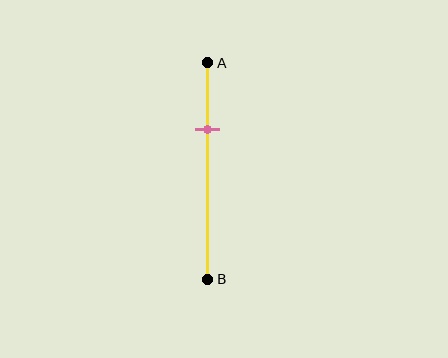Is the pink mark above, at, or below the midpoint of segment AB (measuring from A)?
The pink mark is above the midpoint of segment AB.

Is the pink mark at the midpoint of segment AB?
No, the mark is at about 30% from A, not at the 50% midpoint.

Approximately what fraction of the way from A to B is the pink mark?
The pink mark is approximately 30% of the way from A to B.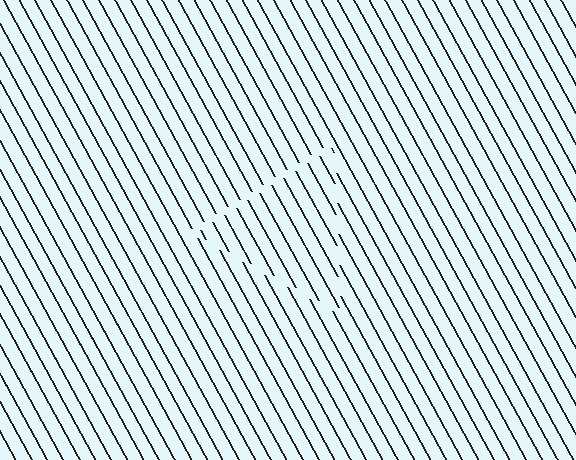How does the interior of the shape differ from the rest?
The interior of the shape contains the same grating, shifted by half a period — the contour is defined by the phase discontinuity where line-ends from the inner and outer gratings abut.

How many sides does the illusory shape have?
3 sides — the line-ends trace a triangle.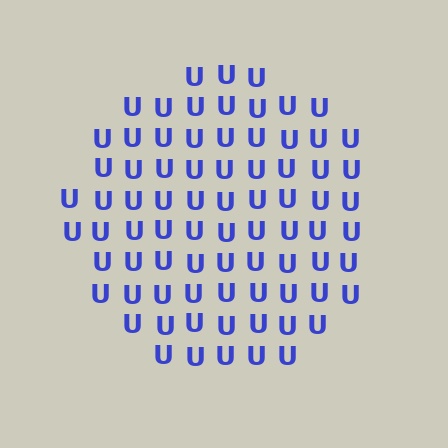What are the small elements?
The small elements are letter U's.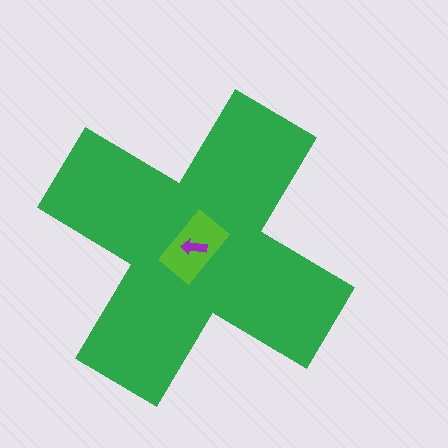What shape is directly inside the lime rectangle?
The purple arrow.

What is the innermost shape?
The purple arrow.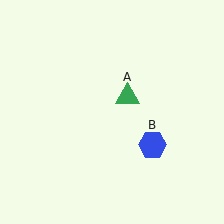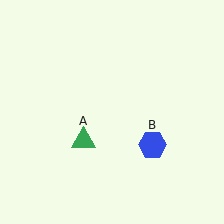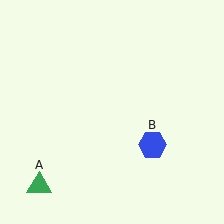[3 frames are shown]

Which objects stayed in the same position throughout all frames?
Blue hexagon (object B) remained stationary.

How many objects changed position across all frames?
1 object changed position: green triangle (object A).